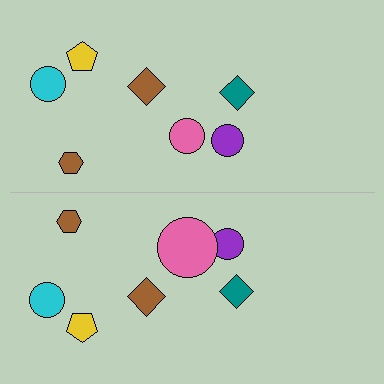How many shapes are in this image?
There are 14 shapes in this image.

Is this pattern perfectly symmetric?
No, the pattern is not perfectly symmetric. The pink circle on the bottom side has a different size than its mirror counterpart.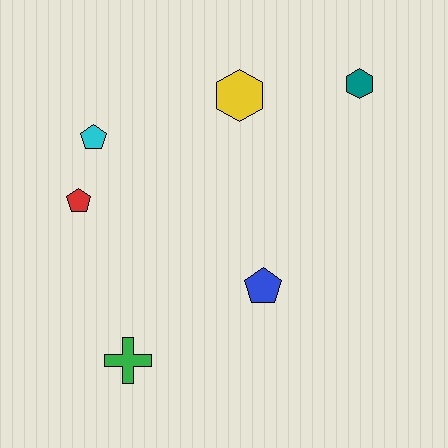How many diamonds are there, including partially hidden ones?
There are no diamonds.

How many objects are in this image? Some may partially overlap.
There are 6 objects.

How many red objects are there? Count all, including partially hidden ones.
There is 1 red object.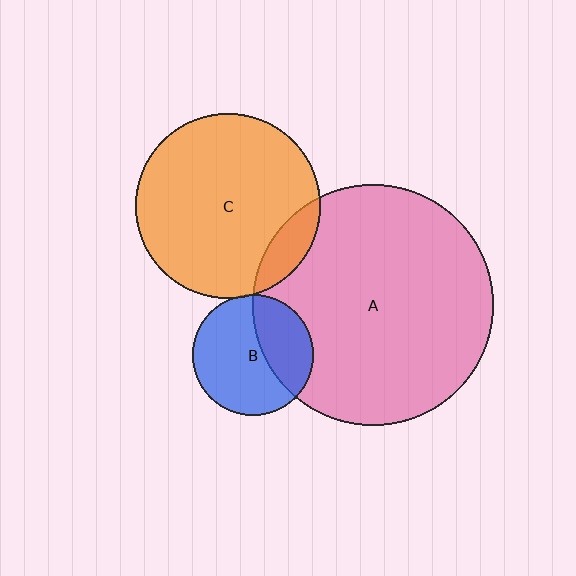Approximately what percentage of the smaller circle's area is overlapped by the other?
Approximately 5%.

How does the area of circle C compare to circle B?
Approximately 2.4 times.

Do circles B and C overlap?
Yes.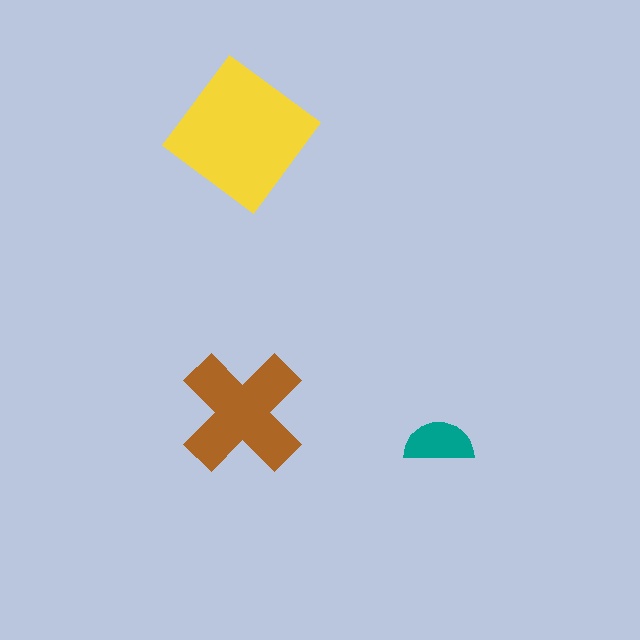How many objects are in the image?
There are 3 objects in the image.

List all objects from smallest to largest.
The teal semicircle, the brown cross, the yellow diamond.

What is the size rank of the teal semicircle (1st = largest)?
3rd.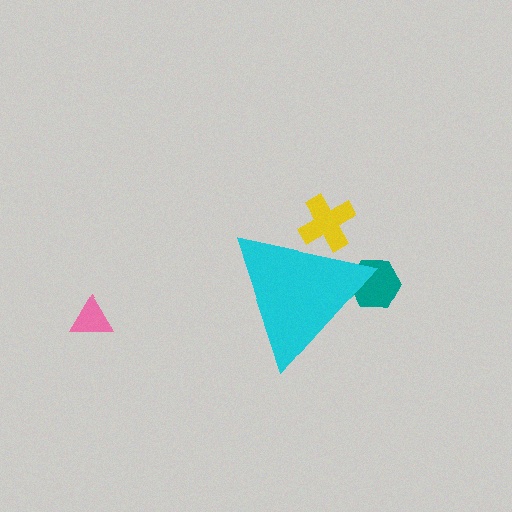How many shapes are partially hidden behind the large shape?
2 shapes are partially hidden.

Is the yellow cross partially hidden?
Yes, the yellow cross is partially hidden behind the cyan triangle.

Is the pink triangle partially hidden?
No, the pink triangle is fully visible.